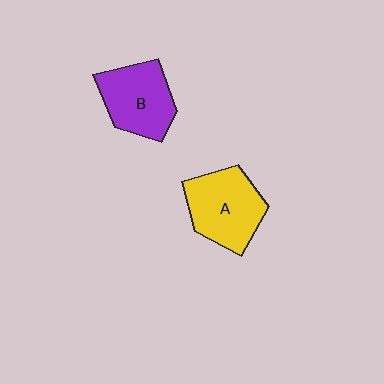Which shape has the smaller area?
Shape B (purple).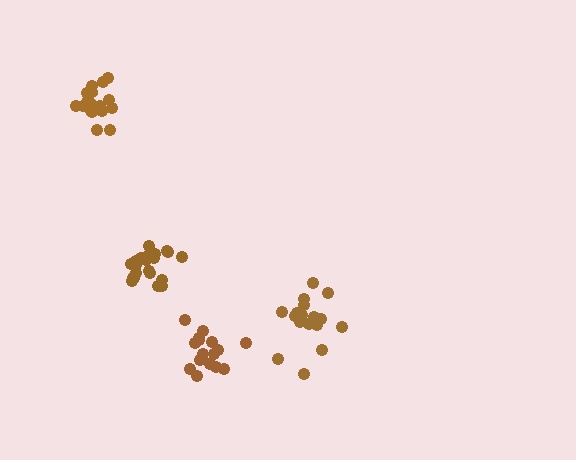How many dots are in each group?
Group 1: 17 dots, Group 2: 17 dots, Group 3: 21 dots, Group 4: 18 dots (73 total).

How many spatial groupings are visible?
There are 4 spatial groupings.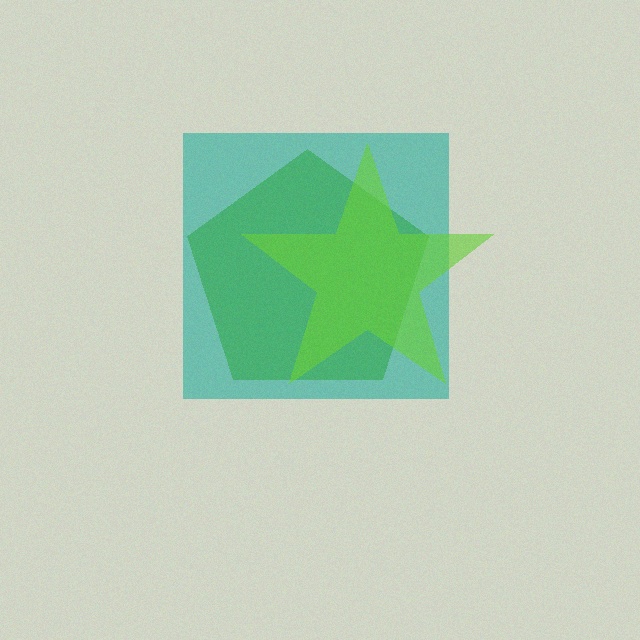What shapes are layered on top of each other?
The layered shapes are: a teal square, a green pentagon, a lime star.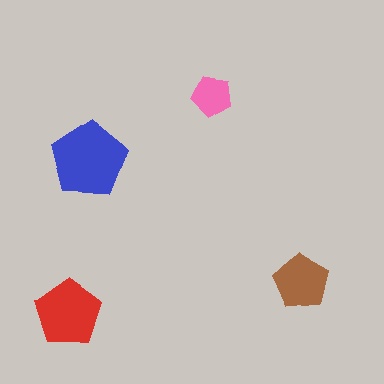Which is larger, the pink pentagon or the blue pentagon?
The blue one.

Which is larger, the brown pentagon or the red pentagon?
The red one.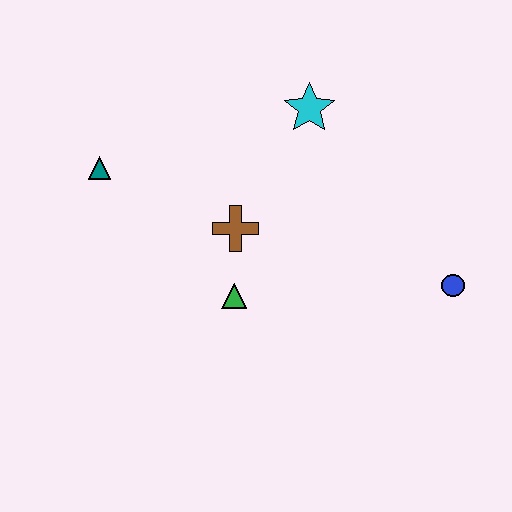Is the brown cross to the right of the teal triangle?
Yes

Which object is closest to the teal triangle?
The brown cross is closest to the teal triangle.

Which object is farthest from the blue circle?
The teal triangle is farthest from the blue circle.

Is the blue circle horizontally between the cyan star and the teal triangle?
No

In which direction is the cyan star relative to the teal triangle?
The cyan star is to the right of the teal triangle.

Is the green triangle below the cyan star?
Yes